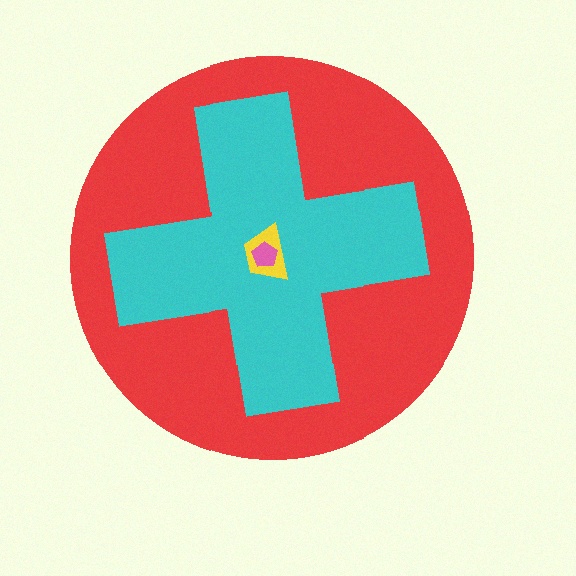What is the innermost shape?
The pink pentagon.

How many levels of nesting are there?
4.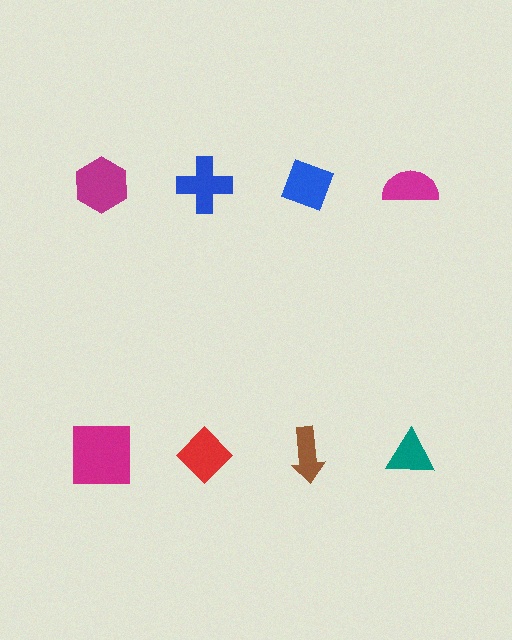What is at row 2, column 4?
A teal triangle.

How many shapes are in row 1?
4 shapes.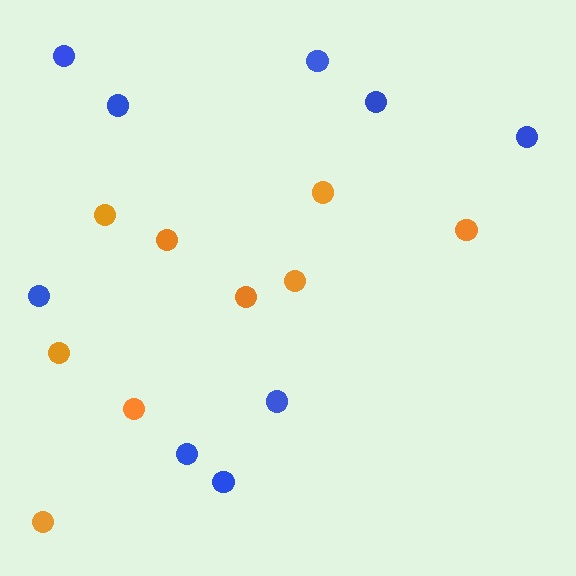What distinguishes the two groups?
There are 2 groups: one group of blue circles (9) and one group of orange circles (9).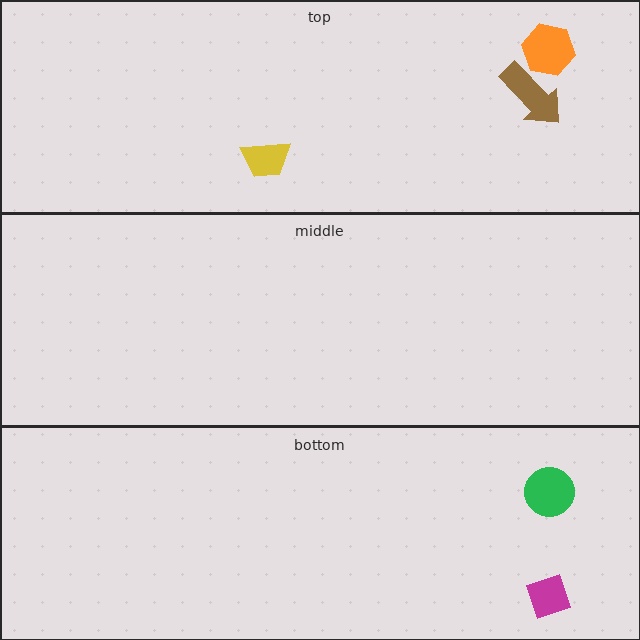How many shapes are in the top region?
3.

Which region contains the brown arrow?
The top region.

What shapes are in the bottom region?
The magenta diamond, the green circle.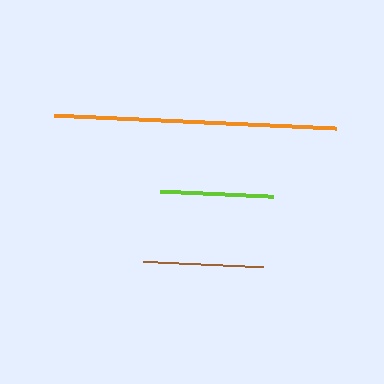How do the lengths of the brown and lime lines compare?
The brown and lime lines are approximately the same length.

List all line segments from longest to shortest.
From longest to shortest: orange, brown, lime.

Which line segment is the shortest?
The lime line is the shortest at approximately 113 pixels.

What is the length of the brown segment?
The brown segment is approximately 120 pixels long.